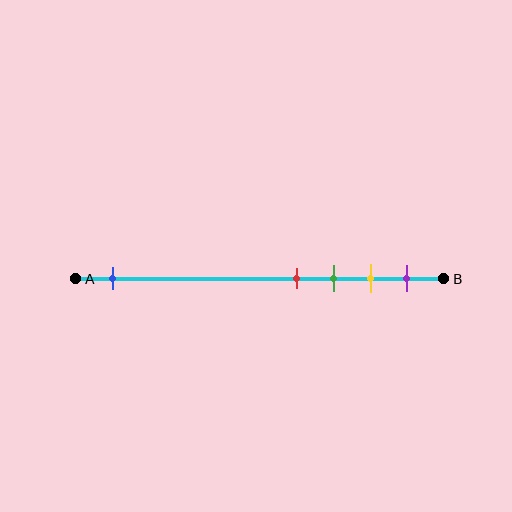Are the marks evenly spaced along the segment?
No, the marks are not evenly spaced.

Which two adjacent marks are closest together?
The red and green marks are the closest adjacent pair.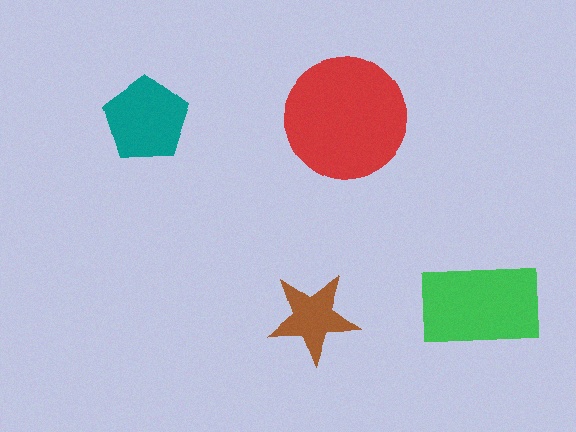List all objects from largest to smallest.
The red circle, the green rectangle, the teal pentagon, the brown star.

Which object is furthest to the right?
The green rectangle is rightmost.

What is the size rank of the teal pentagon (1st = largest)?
3rd.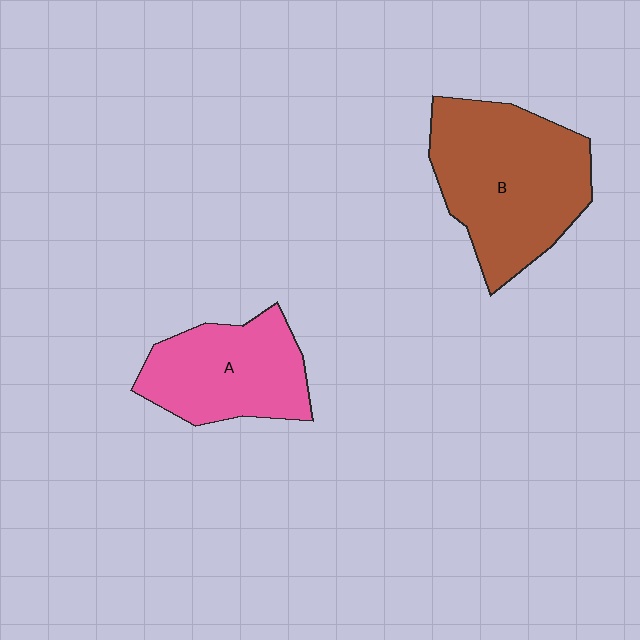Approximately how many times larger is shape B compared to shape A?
Approximately 1.4 times.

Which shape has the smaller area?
Shape A (pink).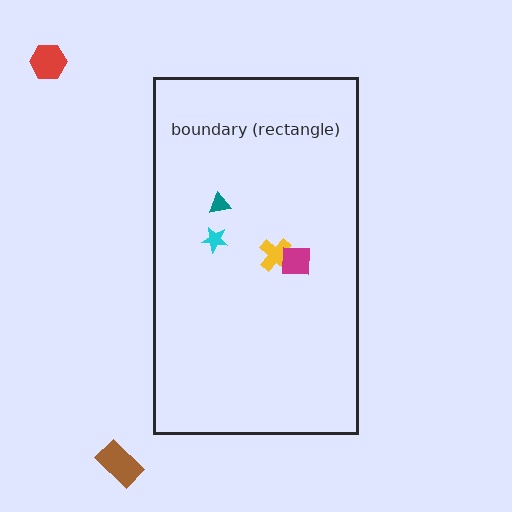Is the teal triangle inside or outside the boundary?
Inside.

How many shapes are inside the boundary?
4 inside, 2 outside.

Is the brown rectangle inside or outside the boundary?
Outside.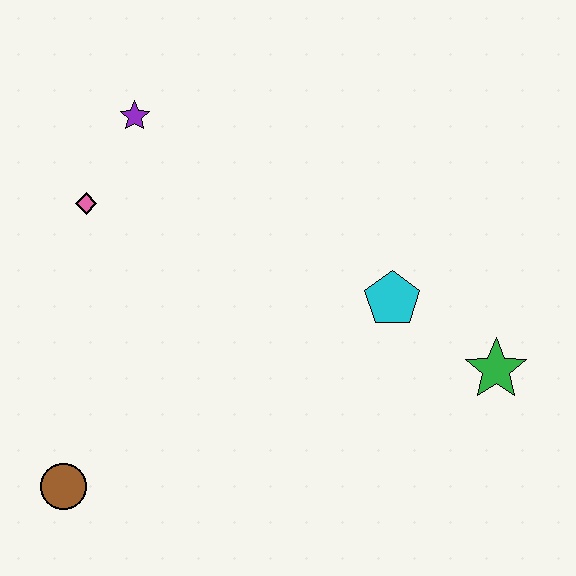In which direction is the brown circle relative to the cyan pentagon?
The brown circle is to the left of the cyan pentagon.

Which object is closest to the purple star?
The pink diamond is closest to the purple star.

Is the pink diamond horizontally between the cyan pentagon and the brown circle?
Yes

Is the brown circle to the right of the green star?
No